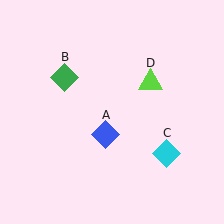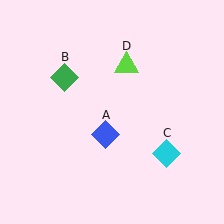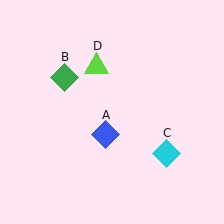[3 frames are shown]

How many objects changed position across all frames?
1 object changed position: lime triangle (object D).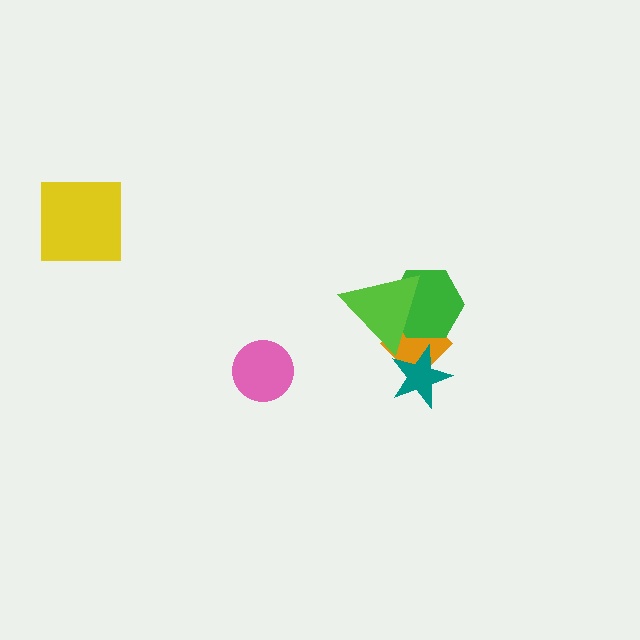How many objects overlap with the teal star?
1 object overlaps with the teal star.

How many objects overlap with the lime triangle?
2 objects overlap with the lime triangle.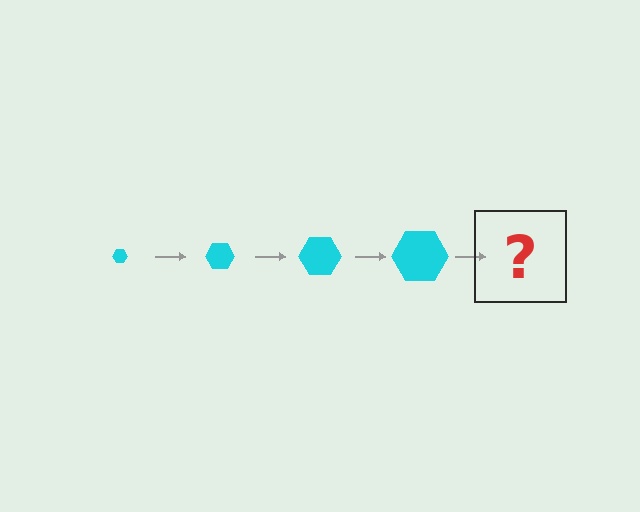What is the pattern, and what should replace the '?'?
The pattern is that the hexagon gets progressively larger each step. The '?' should be a cyan hexagon, larger than the previous one.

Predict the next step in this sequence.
The next step is a cyan hexagon, larger than the previous one.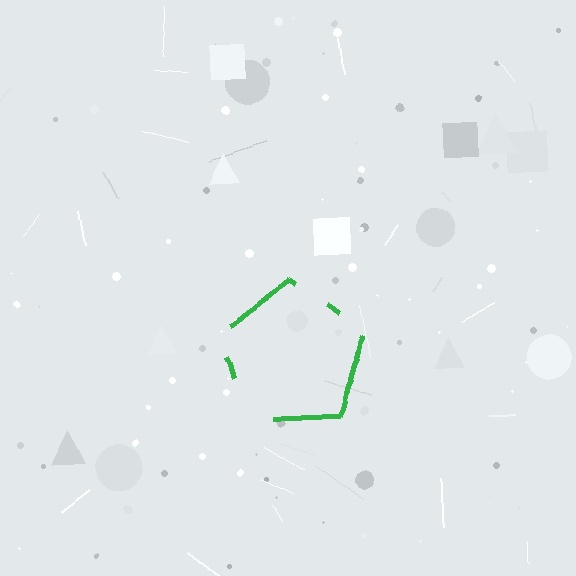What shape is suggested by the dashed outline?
The dashed outline suggests a pentagon.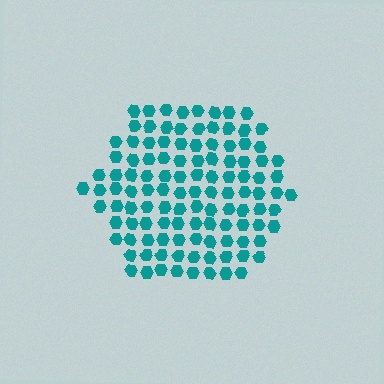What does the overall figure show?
The overall figure shows a hexagon.